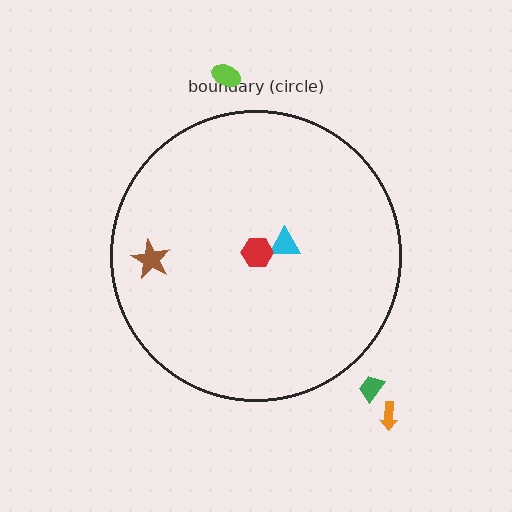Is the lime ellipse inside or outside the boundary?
Outside.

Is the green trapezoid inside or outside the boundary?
Outside.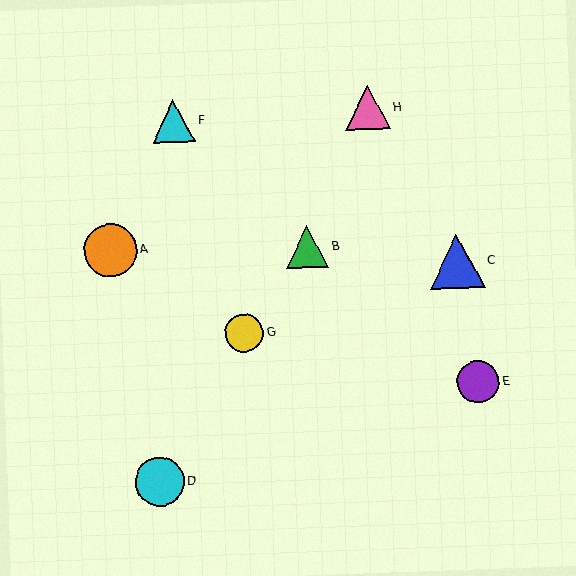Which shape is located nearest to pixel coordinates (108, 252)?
The orange circle (labeled A) at (110, 250) is nearest to that location.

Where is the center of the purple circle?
The center of the purple circle is at (478, 382).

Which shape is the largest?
The blue triangle (labeled C) is the largest.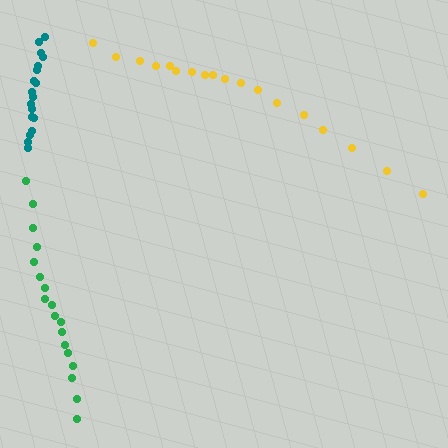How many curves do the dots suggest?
There are 3 distinct paths.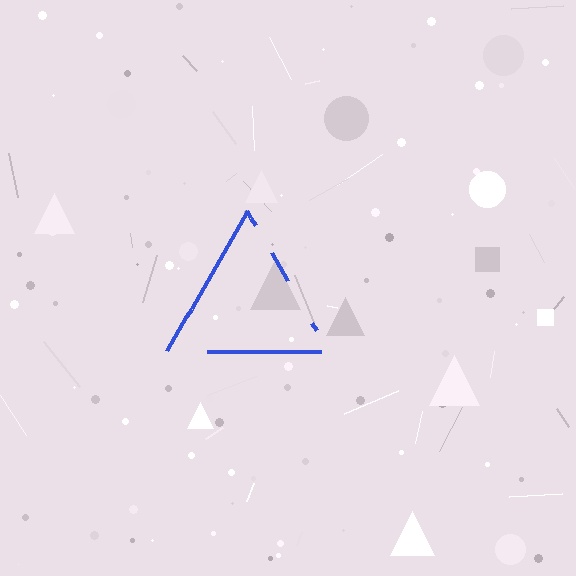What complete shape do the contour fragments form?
The contour fragments form a triangle.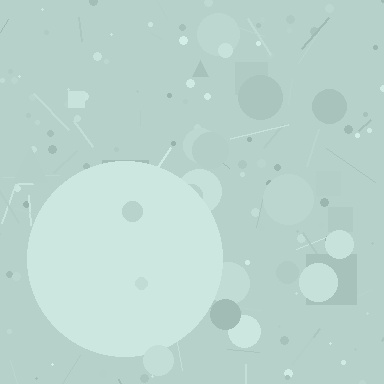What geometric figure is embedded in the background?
A circle is embedded in the background.